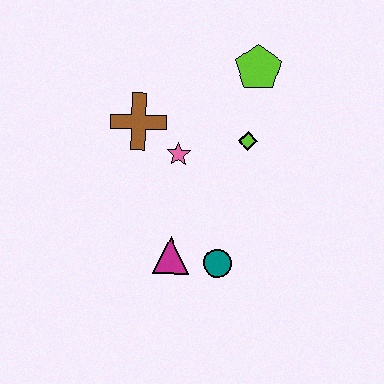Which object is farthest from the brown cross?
The teal circle is farthest from the brown cross.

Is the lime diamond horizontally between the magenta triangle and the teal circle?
No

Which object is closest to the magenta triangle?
The teal circle is closest to the magenta triangle.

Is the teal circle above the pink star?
No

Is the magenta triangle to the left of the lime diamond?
Yes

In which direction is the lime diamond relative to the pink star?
The lime diamond is to the right of the pink star.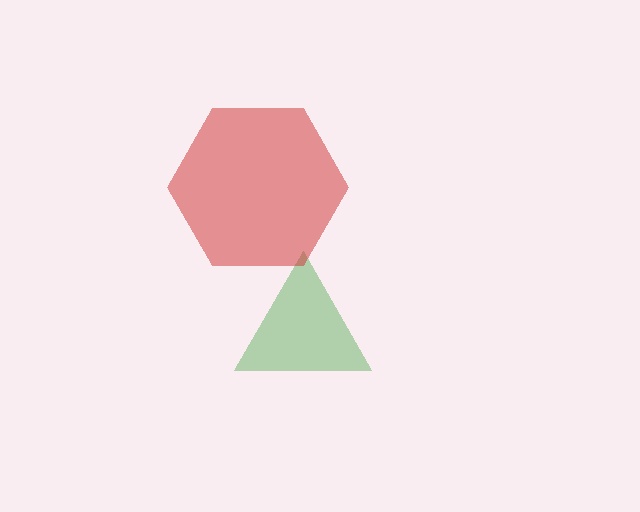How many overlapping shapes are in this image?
There are 2 overlapping shapes in the image.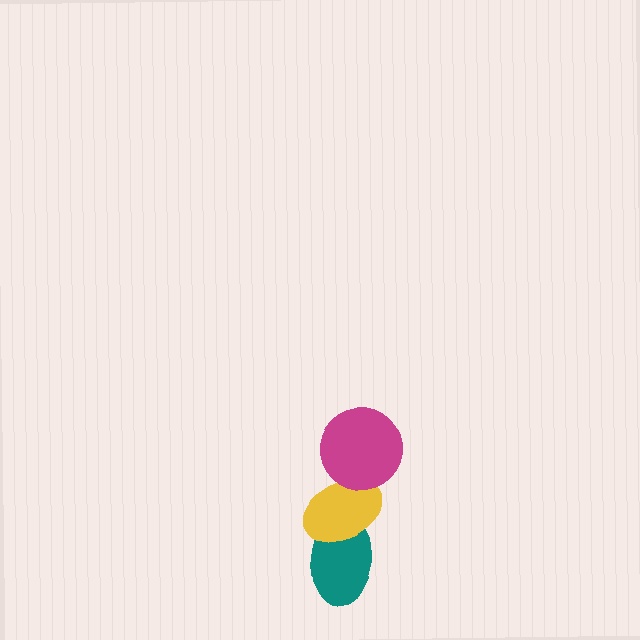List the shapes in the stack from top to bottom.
From top to bottom: the magenta circle, the yellow ellipse, the teal ellipse.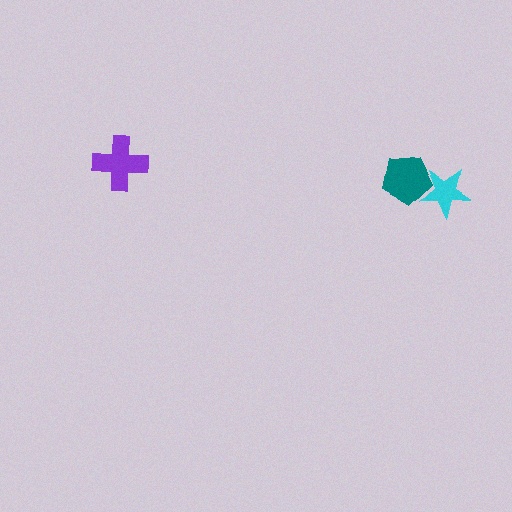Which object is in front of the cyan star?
The teal pentagon is in front of the cyan star.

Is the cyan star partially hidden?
Yes, it is partially covered by another shape.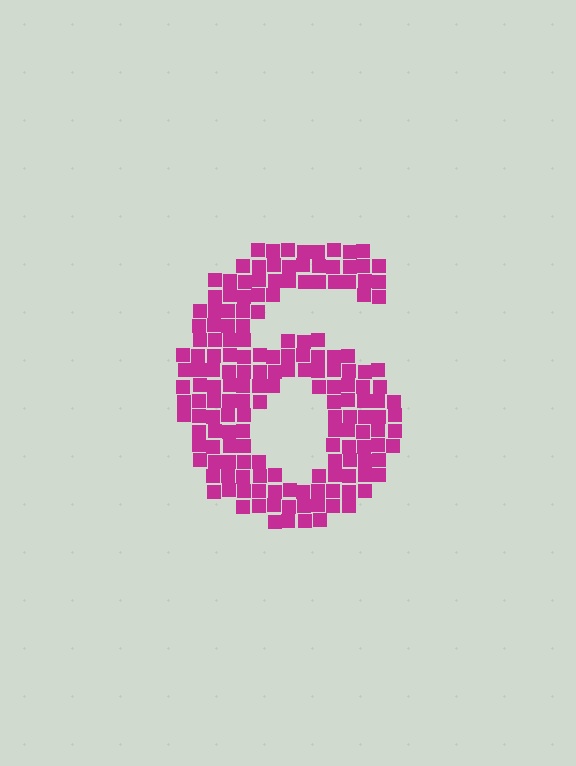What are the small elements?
The small elements are squares.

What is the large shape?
The large shape is the digit 6.